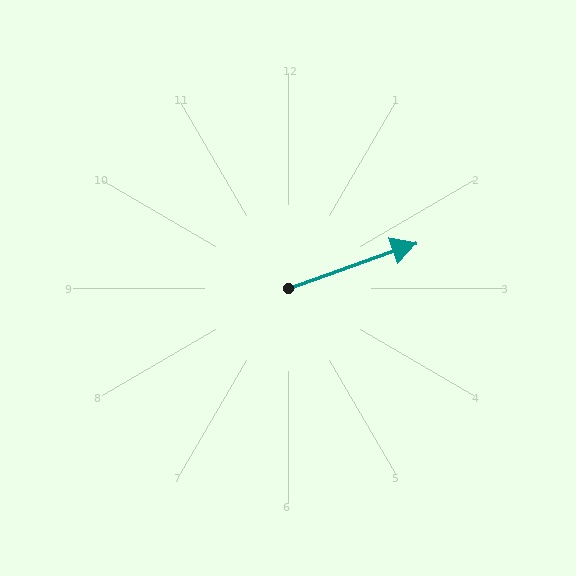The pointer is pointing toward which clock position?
Roughly 2 o'clock.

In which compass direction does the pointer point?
East.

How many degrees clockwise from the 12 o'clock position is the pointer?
Approximately 70 degrees.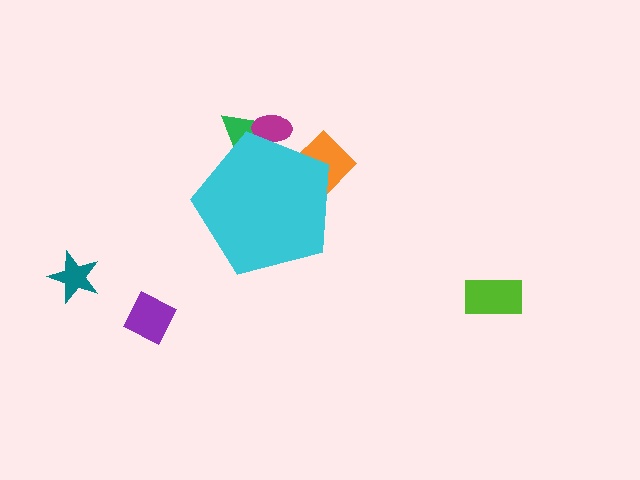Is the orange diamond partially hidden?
Yes, the orange diamond is partially hidden behind the cyan pentagon.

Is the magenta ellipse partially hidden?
Yes, the magenta ellipse is partially hidden behind the cyan pentagon.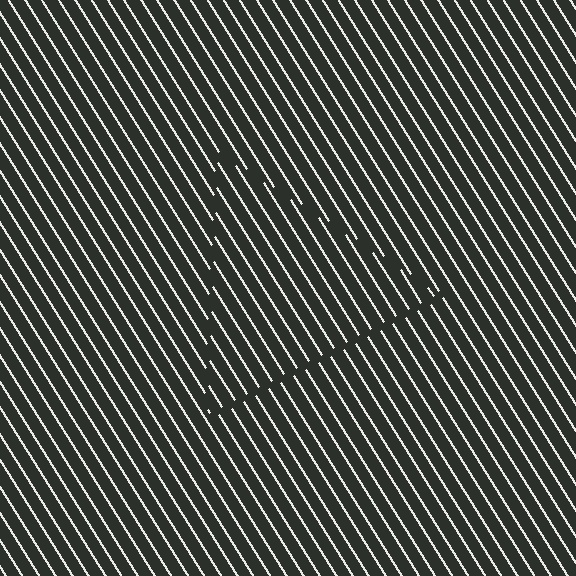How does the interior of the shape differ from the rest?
The interior of the shape contains the same grating, shifted by half a period — the contour is defined by the phase discontinuity where line-ends from the inner and outer gratings abut.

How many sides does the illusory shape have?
3 sides — the line-ends trace a triangle.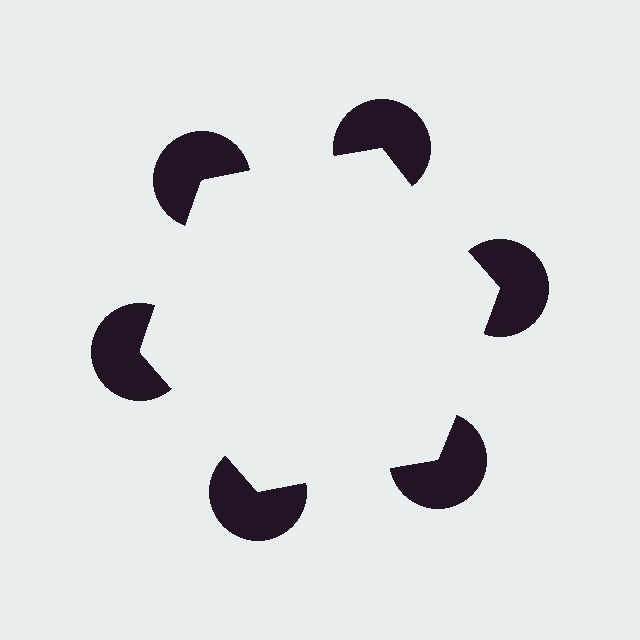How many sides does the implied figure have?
6 sides.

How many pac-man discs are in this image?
There are 6 — one at each vertex of the illusory hexagon.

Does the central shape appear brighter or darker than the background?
It typically appears slightly brighter than the background, even though no actual brightness change is drawn.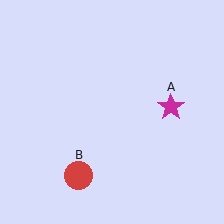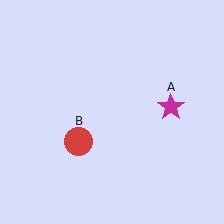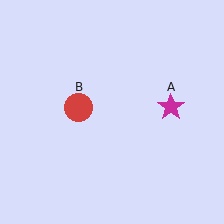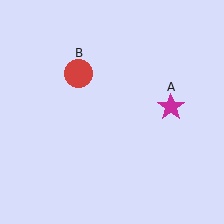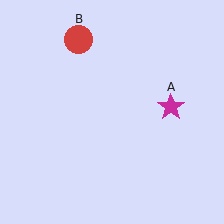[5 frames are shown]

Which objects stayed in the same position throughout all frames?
Magenta star (object A) remained stationary.